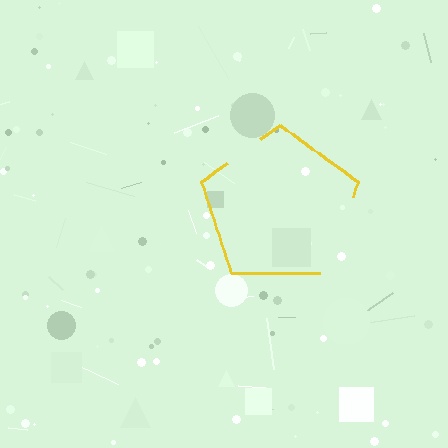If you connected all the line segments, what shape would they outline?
They would outline a pentagon.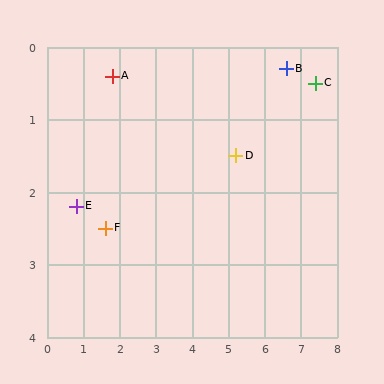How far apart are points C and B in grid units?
Points C and B are about 0.8 grid units apart.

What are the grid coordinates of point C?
Point C is at approximately (7.4, 0.5).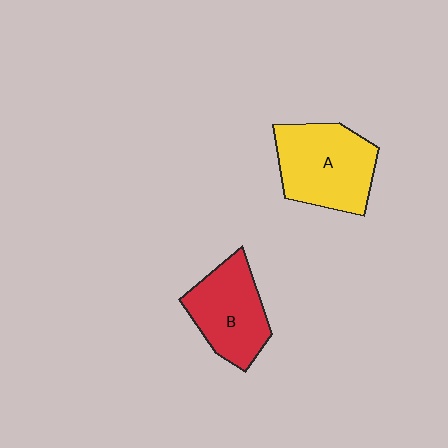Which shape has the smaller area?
Shape B (red).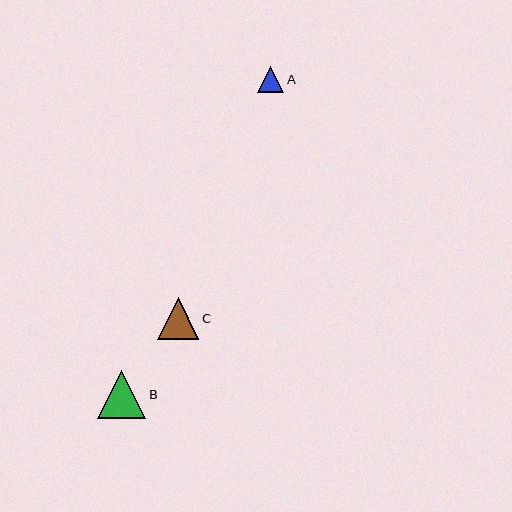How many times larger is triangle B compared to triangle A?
Triangle B is approximately 1.8 times the size of triangle A.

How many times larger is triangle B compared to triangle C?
Triangle B is approximately 1.2 times the size of triangle C.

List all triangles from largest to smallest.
From largest to smallest: B, C, A.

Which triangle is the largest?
Triangle B is the largest with a size of approximately 48 pixels.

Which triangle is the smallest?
Triangle A is the smallest with a size of approximately 26 pixels.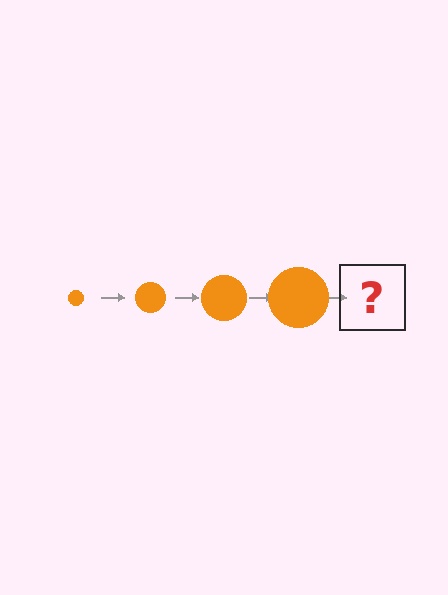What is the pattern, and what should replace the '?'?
The pattern is that the circle gets progressively larger each step. The '?' should be an orange circle, larger than the previous one.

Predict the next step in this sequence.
The next step is an orange circle, larger than the previous one.